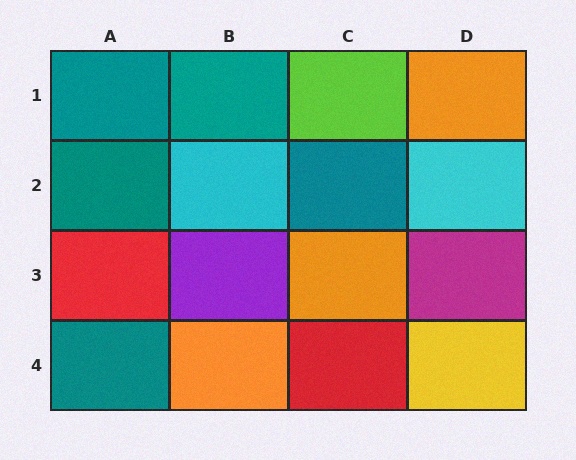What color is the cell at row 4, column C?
Red.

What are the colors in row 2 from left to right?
Teal, cyan, teal, cyan.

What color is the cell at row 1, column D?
Orange.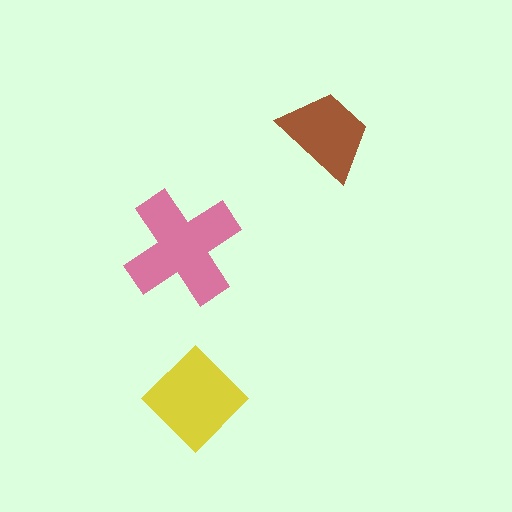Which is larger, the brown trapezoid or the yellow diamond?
The yellow diamond.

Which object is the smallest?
The brown trapezoid.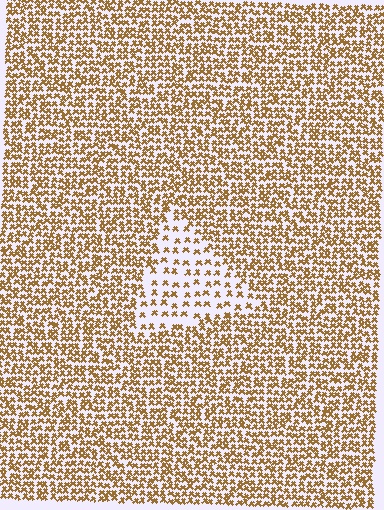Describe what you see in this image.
The image contains small brown elements arranged at two different densities. A triangle-shaped region is visible where the elements are less densely packed than the surrounding area.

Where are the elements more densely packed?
The elements are more densely packed outside the triangle boundary.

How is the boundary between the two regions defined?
The boundary is defined by a change in element density (approximately 2.4x ratio). All elements are the same color, size, and shape.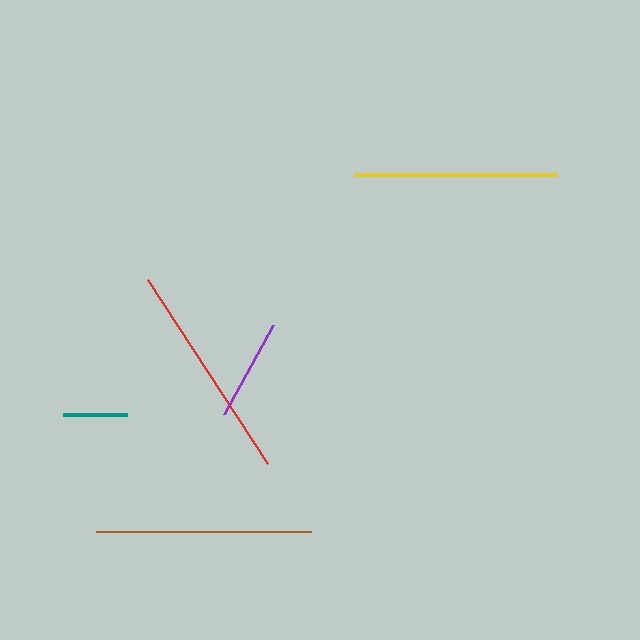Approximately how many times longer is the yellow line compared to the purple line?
The yellow line is approximately 2.0 times the length of the purple line.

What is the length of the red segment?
The red segment is approximately 220 pixels long.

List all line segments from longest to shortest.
From longest to shortest: red, brown, yellow, purple, teal.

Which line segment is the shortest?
The teal line is the shortest at approximately 65 pixels.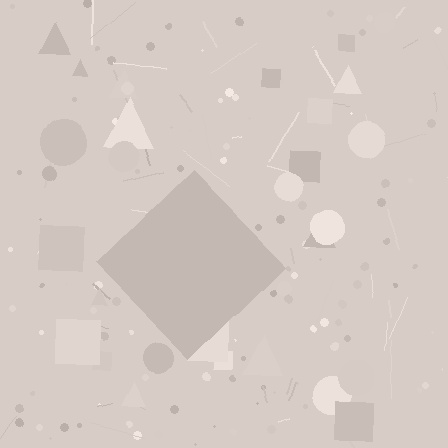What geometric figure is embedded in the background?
A diamond is embedded in the background.